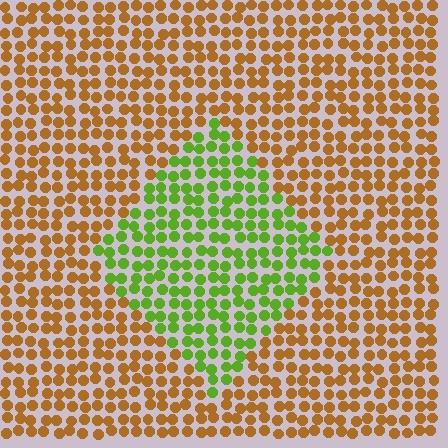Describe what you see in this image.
The image is filled with small brown elements in a uniform arrangement. A diamond-shaped region is visible where the elements are tinted to a slightly different hue, forming a subtle color boundary.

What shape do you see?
I see a diamond.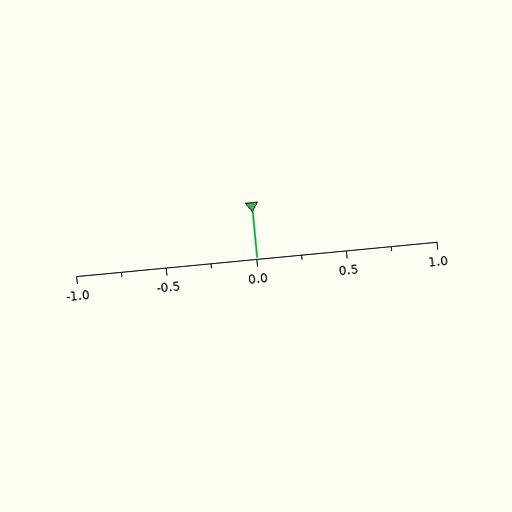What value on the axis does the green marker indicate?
The marker indicates approximately 0.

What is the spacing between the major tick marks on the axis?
The major ticks are spaced 0.5 apart.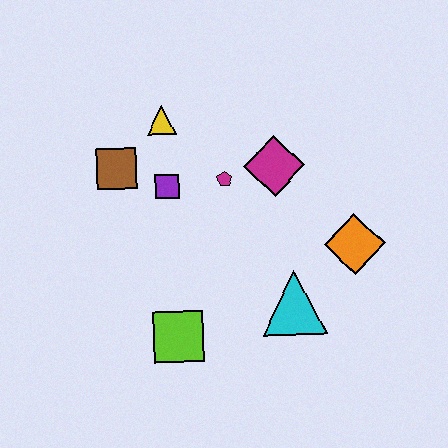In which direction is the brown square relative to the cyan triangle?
The brown square is to the left of the cyan triangle.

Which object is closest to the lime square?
The cyan triangle is closest to the lime square.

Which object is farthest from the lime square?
The yellow triangle is farthest from the lime square.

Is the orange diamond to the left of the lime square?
No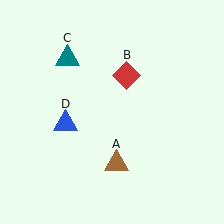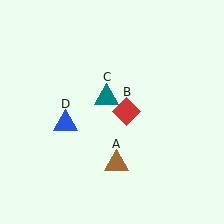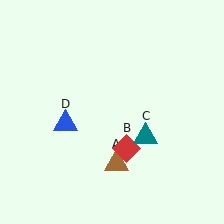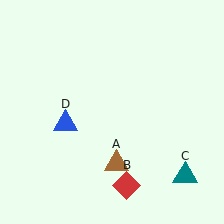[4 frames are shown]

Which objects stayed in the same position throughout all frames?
Brown triangle (object A) and blue triangle (object D) remained stationary.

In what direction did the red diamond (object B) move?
The red diamond (object B) moved down.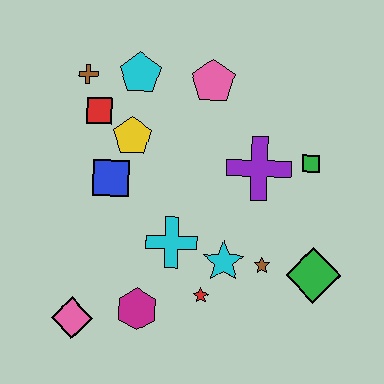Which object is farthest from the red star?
The brown cross is farthest from the red star.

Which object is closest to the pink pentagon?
The cyan pentagon is closest to the pink pentagon.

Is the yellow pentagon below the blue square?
No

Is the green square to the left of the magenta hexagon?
No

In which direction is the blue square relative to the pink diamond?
The blue square is above the pink diamond.